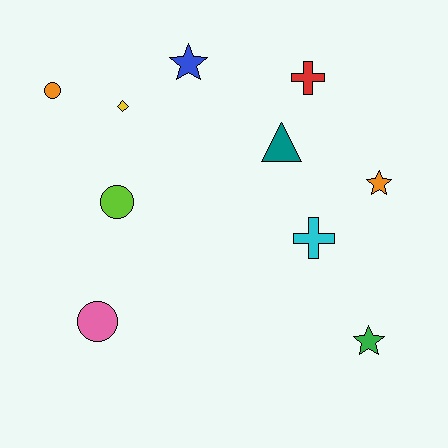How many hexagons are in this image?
There are no hexagons.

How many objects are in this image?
There are 10 objects.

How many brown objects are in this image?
There are no brown objects.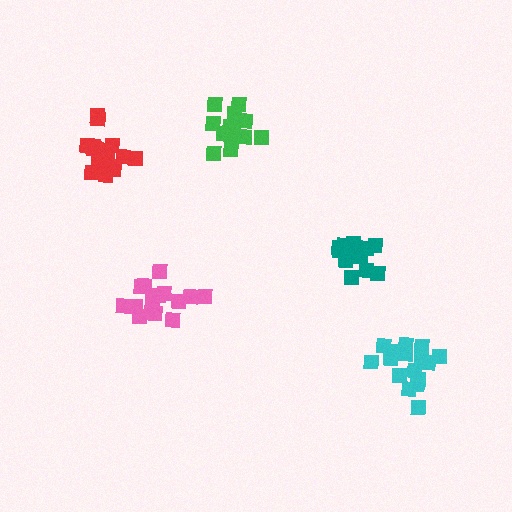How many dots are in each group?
Group 1: 15 dots, Group 2: 12 dots, Group 3: 15 dots, Group 4: 15 dots, Group 5: 16 dots (73 total).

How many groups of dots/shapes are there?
There are 5 groups.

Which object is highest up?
The green cluster is topmost.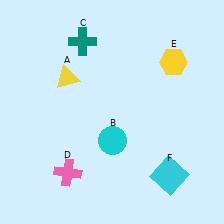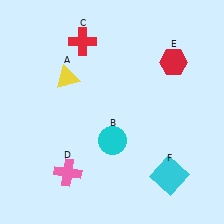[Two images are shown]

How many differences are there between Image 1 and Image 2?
There are 2 differences between the two images.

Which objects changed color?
C changed from teal to red. E changed from yellow to red.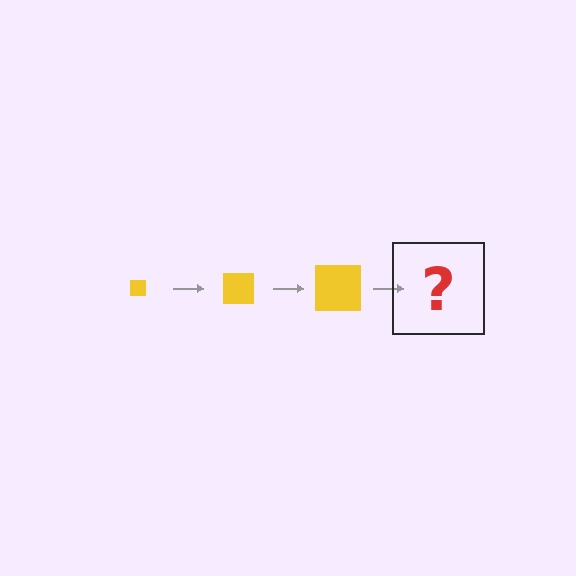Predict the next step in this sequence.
The next step is a yellow square, larger than the previous one.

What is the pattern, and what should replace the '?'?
The pattern is that the square gets progressively larger each step. The '?' should be a yellow square, larger than the previous one.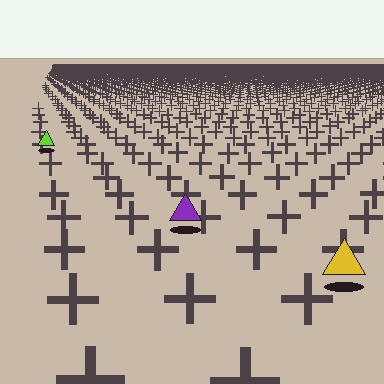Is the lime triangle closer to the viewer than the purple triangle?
No. The purple triangle is closer — you can tell from the texture gradient: the ground texture is coarser near it.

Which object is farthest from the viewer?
The lime triangle is farthest from the viewer. It appears smaller and the ground texture around it is denser.